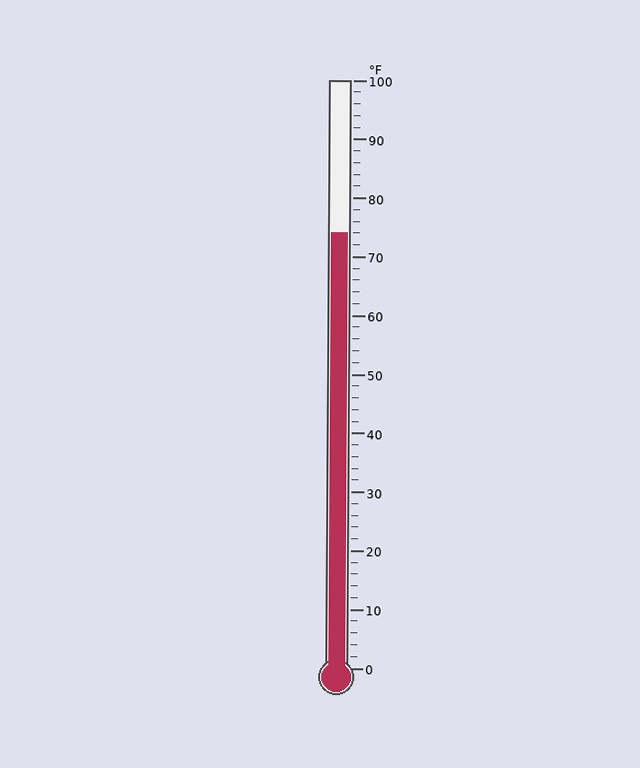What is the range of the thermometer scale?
The thermometer scale ranges from 0°F to 100°F.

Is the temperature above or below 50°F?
The temperature is above 50°F.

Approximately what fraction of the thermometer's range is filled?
The thermometer is filled to approximately 75% of its range.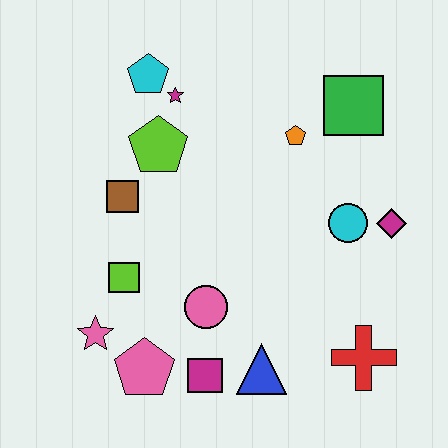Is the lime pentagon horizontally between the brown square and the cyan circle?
Yes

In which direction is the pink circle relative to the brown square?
The pink circle is below the brown square.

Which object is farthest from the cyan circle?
The pink star is farthest from the cyan circle.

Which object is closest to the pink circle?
The magenta square is closest to the pink circle.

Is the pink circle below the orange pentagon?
Yes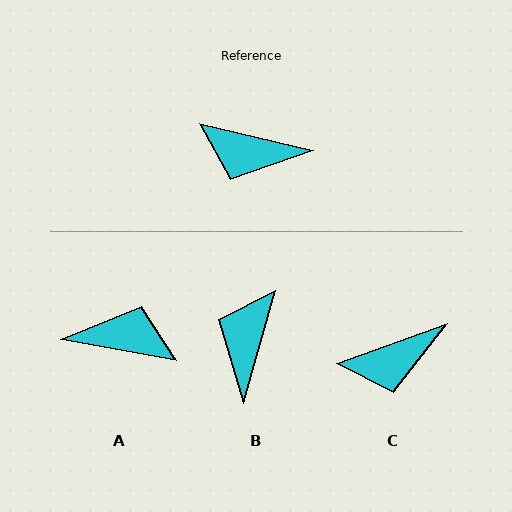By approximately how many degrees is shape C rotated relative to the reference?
Approximately 33 degrees counter-clockwise.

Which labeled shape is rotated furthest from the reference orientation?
A, about 177 degrees away.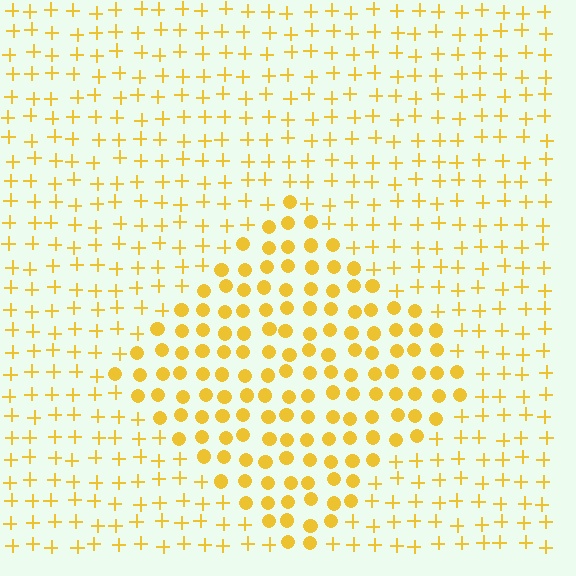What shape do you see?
I see a diamond.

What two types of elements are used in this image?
The image uses circles inside the diamond region and plus signs outside it.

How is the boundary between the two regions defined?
The boundary is defined by a change in element shape: circles inside vs. plus signs outside. All elements share the same color and spacing.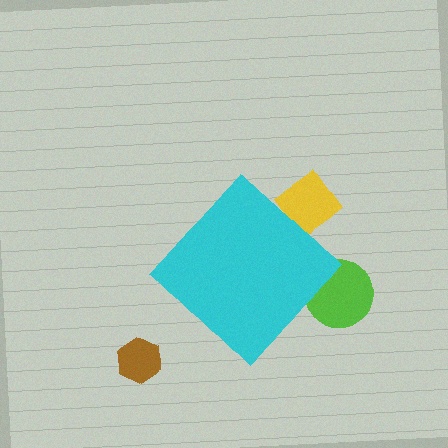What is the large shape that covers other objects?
A cyan diamond.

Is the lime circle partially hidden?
Yes, the lime circle is partially hidden behind the cyan diamond.